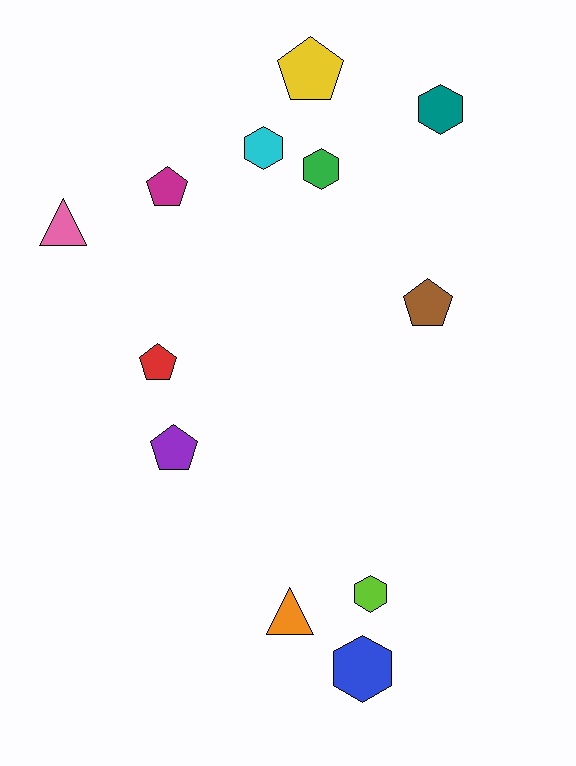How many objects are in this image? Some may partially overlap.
There are 12 objects.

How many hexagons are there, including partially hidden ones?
There are 5 hexagons.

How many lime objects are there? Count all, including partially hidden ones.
There is 1 lime object.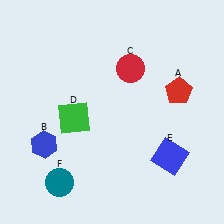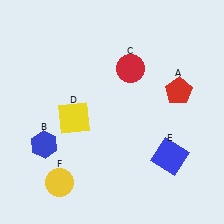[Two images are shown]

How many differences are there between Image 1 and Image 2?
There are 2 differences between the two images.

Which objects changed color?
D changed from green to yellow. F changed from teal to yellow.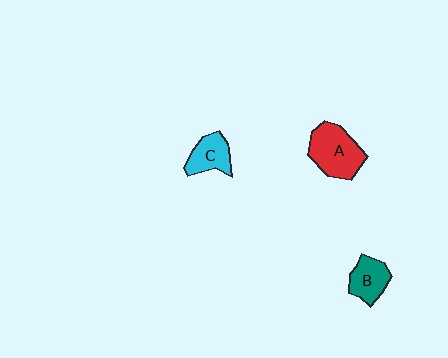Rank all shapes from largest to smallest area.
From largest to smallest: A (red), B (teal), C (cyan).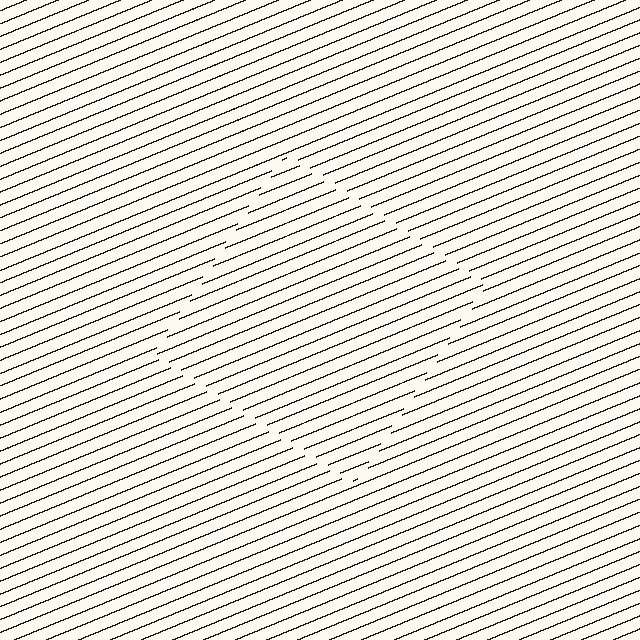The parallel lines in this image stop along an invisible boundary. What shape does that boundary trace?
An illusory square. The interior of the shape contains the same grating, shifted by half a period — the contour is defined by the phase discontinuity where line-ends from the inner and outer gratings abut.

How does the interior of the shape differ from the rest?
The interior of the shape contains the same grating, shifted by half a period — the contour is defined by the phase discontinuity where line-ends from the inner and outer gratings abut.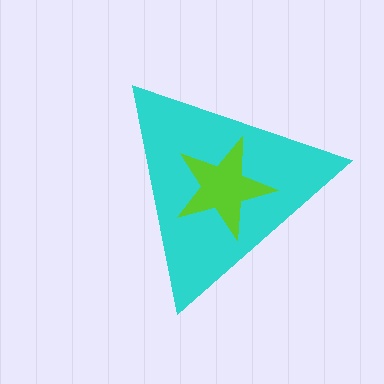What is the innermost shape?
The lime star.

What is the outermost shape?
The cyan triangle.